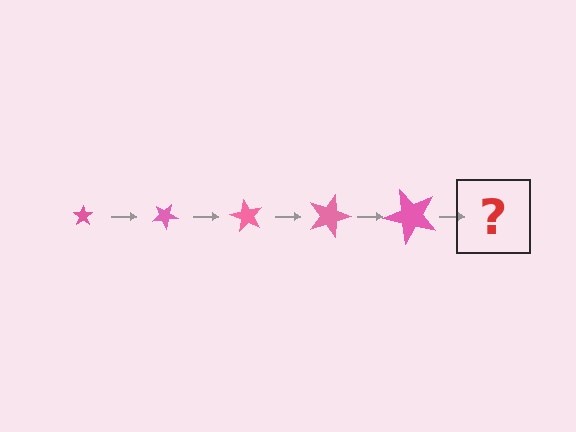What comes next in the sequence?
The next element should be a star, larger than the previous one and rotated 150 degrees from the start.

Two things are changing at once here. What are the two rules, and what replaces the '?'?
The two rules are that the star grows larger each step and it rotates 30 degrees each step. The '?' should be a star, larger than the previous one and rotated 150 degrees from the start.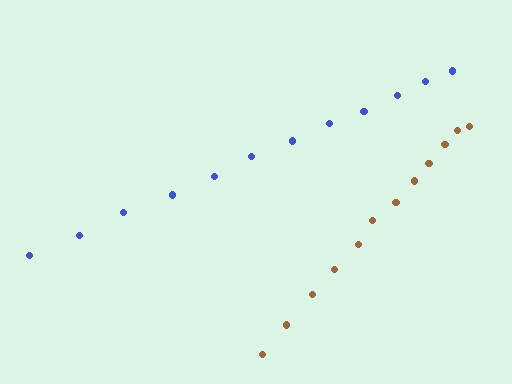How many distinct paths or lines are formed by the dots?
There are 2 distinct paths.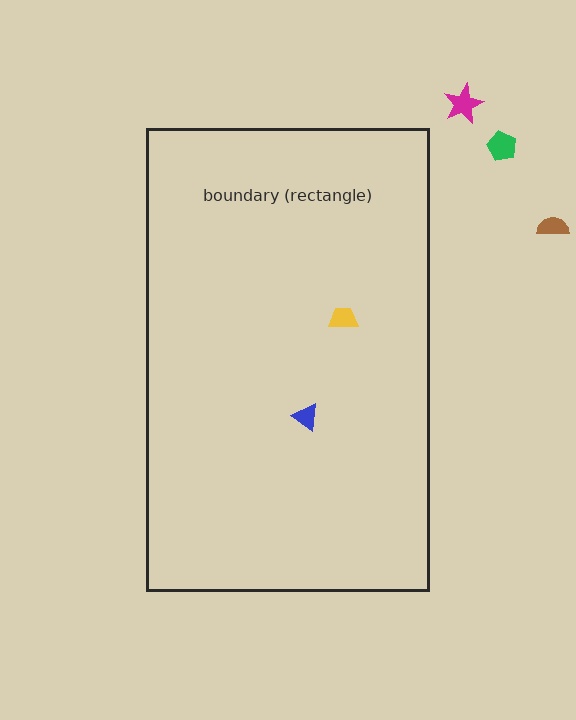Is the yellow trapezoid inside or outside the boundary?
Inside.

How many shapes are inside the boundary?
2 inside, 3 outside.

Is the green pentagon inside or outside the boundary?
Outside.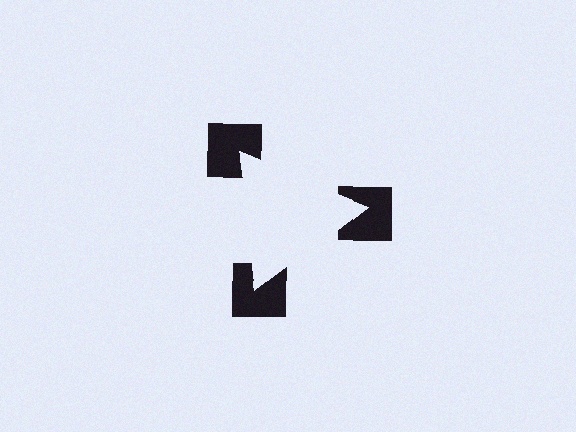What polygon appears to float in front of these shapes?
An illusory triangle — its edges are inferred from the aligned wedge cuts in the notched squares, not physically drawn.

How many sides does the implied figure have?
3 sides.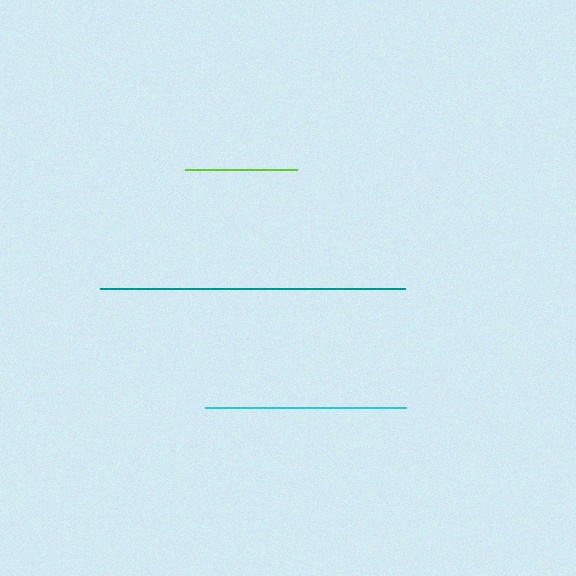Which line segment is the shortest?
The lime line is the shortest at approximately 112 pixels.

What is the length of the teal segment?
The teal segment is approximately 305 pixels long.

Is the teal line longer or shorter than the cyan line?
The teal line is longer than the cyan line.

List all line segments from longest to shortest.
From longest to shortest: teal, cyan, lime.